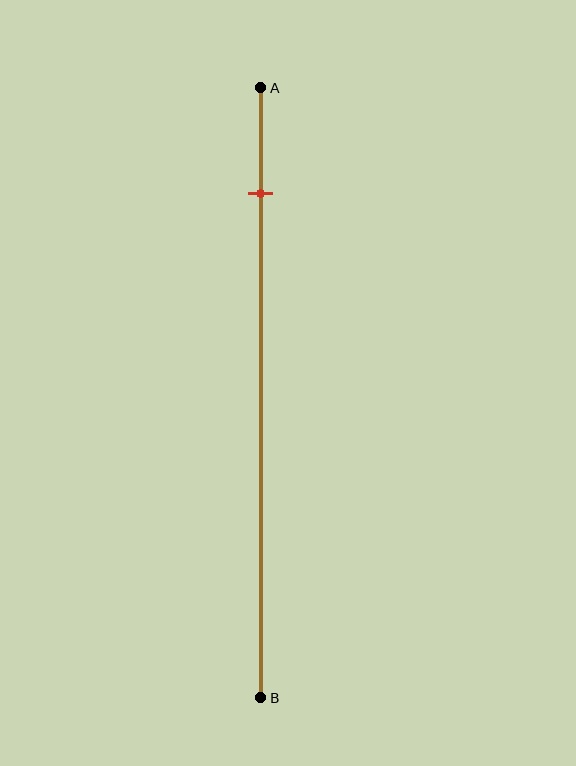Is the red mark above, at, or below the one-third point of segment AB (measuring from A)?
The red mark is above the one-third point of segment AB.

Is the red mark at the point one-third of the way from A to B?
No, the mark is at about 15% from A, not at the 33% one-third point.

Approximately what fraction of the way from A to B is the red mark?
The red mark is approximately 15% of the way from A to B.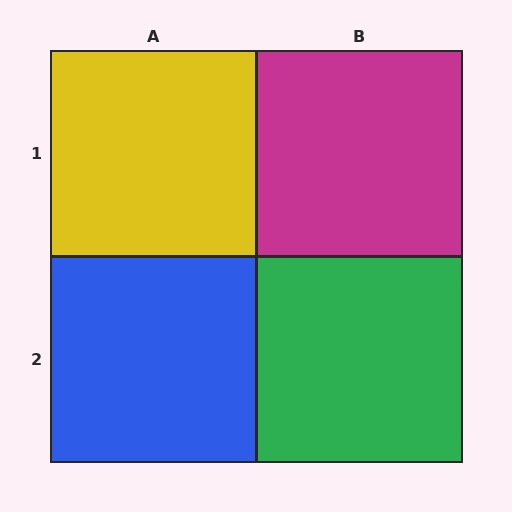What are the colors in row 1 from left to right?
Yellow, magenta.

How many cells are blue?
1 cell is blue.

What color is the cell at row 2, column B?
Green.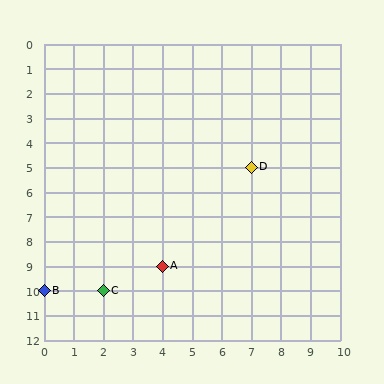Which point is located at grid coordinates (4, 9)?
Point A is at (4, 9).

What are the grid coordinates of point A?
Point A is at grid coordinates (4, 9).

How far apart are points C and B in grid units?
Points C and B are 2 columns apart.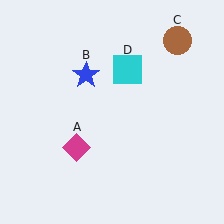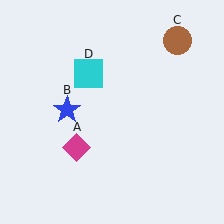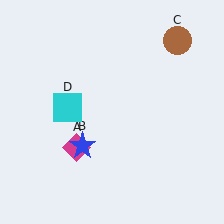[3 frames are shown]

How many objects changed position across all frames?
2 objects changed position: blue star (object B), cyan square (object D).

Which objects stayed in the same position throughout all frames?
Magenta diamond (object A) and brown circle (object C) remained stationary.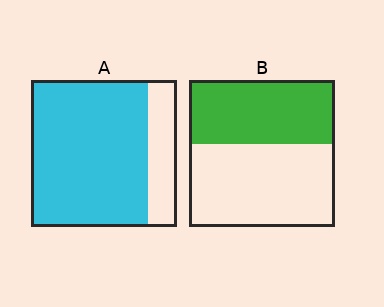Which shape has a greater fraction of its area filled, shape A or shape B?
Shape A.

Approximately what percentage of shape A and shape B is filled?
A is approximately 80% and B is approximately 45%.